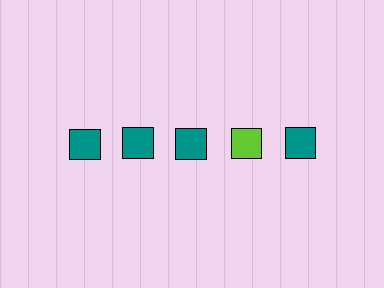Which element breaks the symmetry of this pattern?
The lime square in the top row, second from right column breaks the symmetry. All other shapes are teal squares.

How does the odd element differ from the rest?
It has a different color: lime instead of teal.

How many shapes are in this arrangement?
There are 5 shapes arranged in a grid pattern.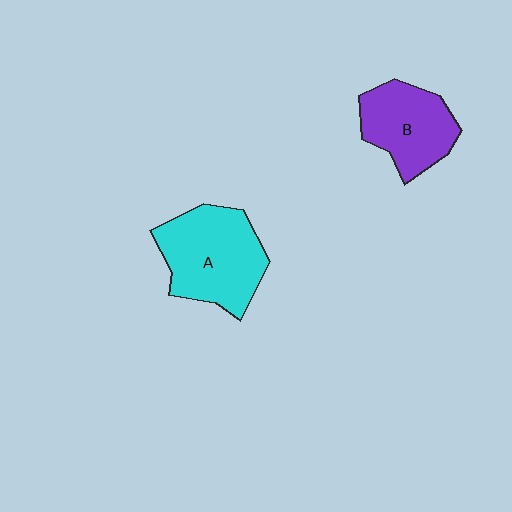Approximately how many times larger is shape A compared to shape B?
Approximately 1.3 times.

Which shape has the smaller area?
Shape B (purple).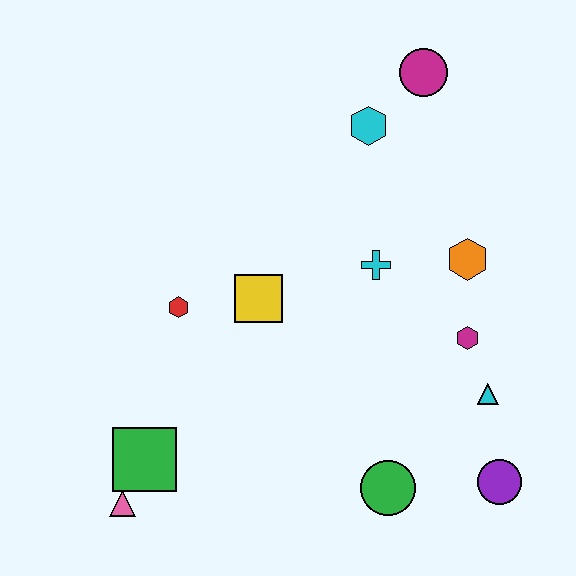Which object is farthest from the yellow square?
The purple circle is farthest from the yellow square.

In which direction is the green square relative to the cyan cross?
The green square is to the left of the cyan cross.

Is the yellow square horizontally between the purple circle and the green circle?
No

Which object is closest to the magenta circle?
The cyan hexagon is closest to the magenta circle.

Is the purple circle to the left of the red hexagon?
No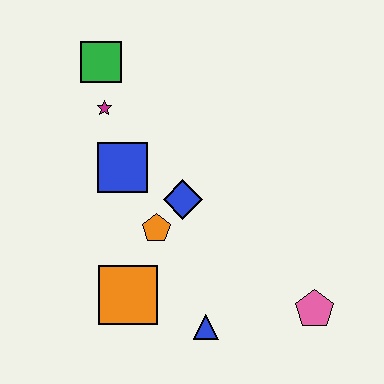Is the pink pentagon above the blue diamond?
No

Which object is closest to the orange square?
The orange pentagon is closest to the orange square.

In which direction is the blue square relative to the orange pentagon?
The blue square is above the orange pentagon.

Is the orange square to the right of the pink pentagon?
No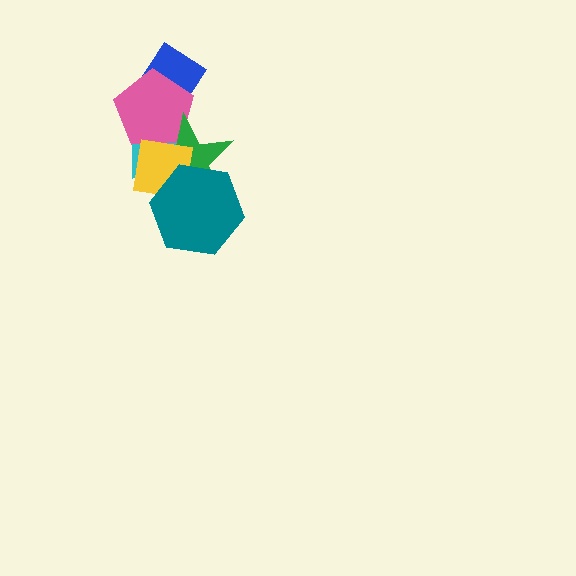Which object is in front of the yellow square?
The teal hexagon is in front of the yellow square.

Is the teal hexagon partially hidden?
No, no other shape covers it.